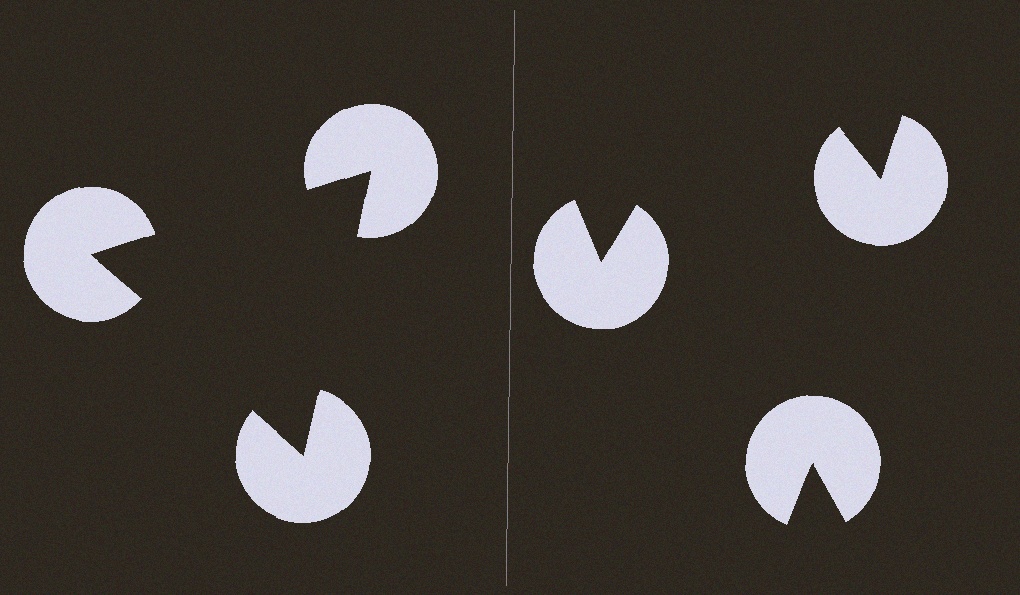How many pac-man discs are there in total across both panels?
6 — 3 on each side.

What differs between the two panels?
The pac-man discs are positioned identically on both sides; only the wedge orientations differ. On the left they align to a triangle; on the right they are misaligned.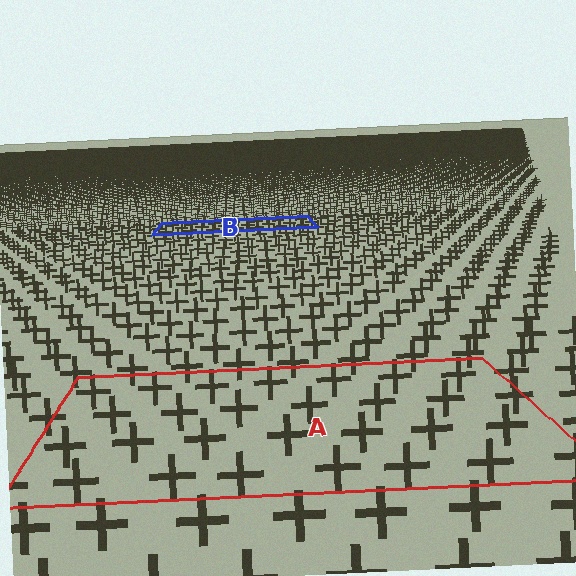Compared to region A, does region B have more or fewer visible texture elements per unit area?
Region B has more texture elements per unit area — they are packed more densely because it is farther away.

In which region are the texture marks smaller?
The texture marks are smaller in region B, because it is farther away.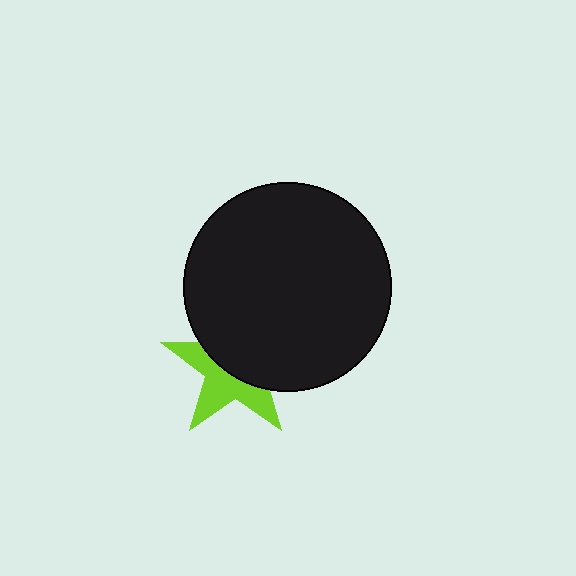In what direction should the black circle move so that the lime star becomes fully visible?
The black circle should move up. That is the shortest direction to clear the overlap and leave the lime star fully visible.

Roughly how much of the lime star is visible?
About half of it is visible (roughly 47%).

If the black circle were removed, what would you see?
You would see the complete lime star.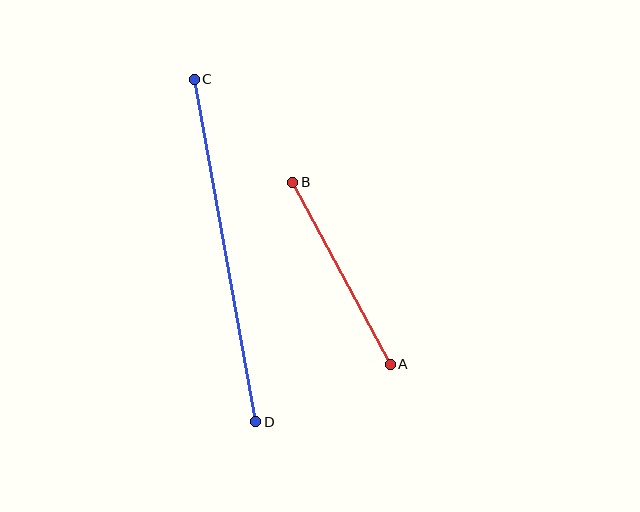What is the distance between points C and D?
The distance is approximately 348 pixels.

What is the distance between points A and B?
The distance is approximately 207 pixels.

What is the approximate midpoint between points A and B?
The midpoint is at approximately (341, 273) pixels.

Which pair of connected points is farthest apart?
Points C and D are farthest apart.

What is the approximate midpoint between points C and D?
The midpoint is at approximately (225, 251) pixels.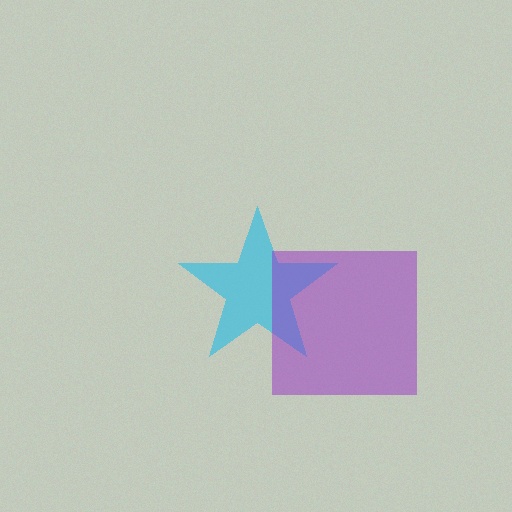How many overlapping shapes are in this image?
There are 2 overlapping shapes in the image.